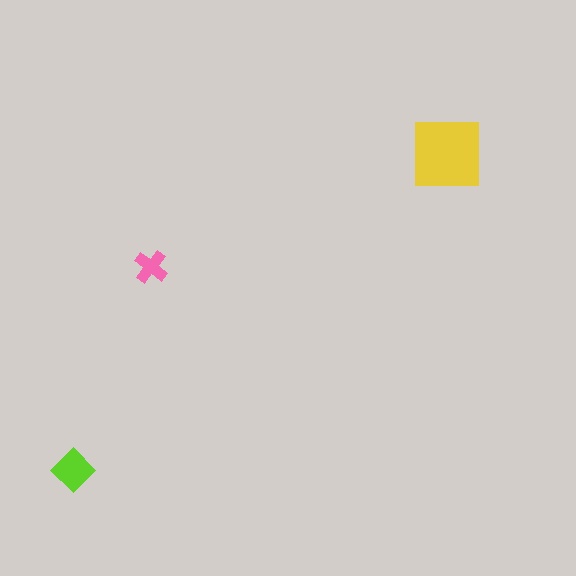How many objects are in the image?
There are 3 objects in the image.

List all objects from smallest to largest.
The pink cross, the lime diamond, the yellow square.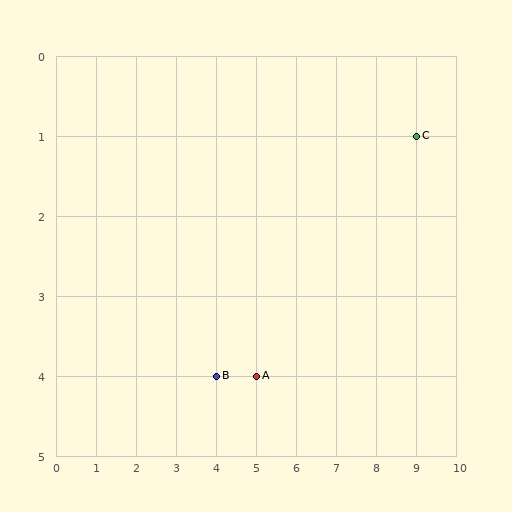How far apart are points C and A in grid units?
Points C and A are 4 columns and 3 rows apart (about 5.0 grid units diagonally).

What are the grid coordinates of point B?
Point B is at grid coordinates (4, 4).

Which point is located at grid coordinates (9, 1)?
Point C is at (9, 1).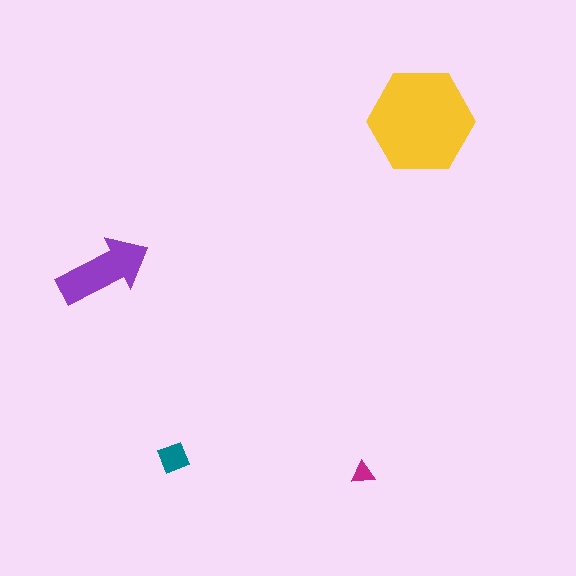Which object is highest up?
The yellow hexagon is topmost.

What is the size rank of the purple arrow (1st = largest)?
2nd.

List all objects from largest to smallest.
The yellow hexagon, the purple arrow, the teal diamond, the magenta triangle.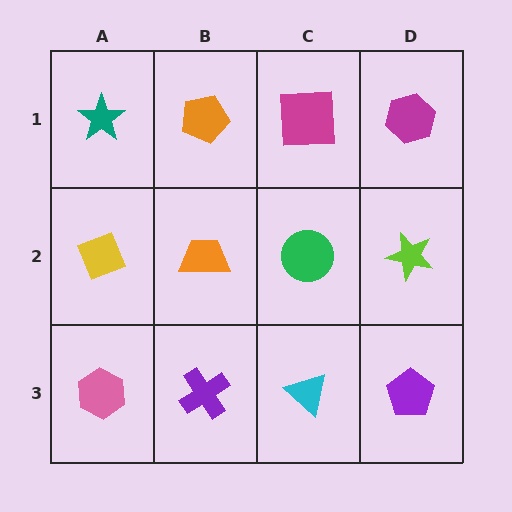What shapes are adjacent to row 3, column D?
A lime star (row 2, column D), a cyan triangle (row 3, column C).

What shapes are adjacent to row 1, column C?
A green circle (row 2, column C), an orange pentagon (row 1, column B), a magenta hexagon (row 1, column D).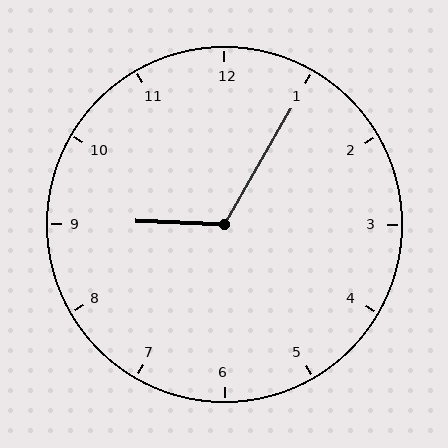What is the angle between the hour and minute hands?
Approximately 118 degrees.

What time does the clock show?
9:05.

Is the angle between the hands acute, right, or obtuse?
It is obtuse.